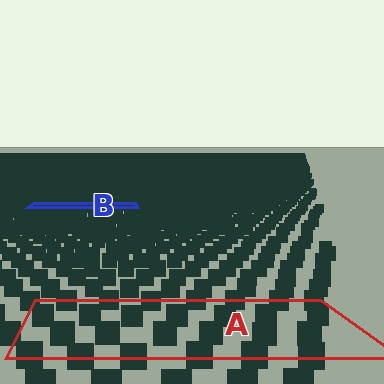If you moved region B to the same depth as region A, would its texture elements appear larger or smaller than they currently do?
They would appear larger. At a closer depth, the same texture elements are projected at a bigger on-screen size.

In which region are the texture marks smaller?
The texture marks are smaller in region B, because it is farther away.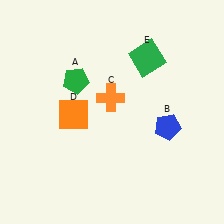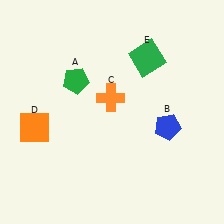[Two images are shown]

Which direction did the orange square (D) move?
The orange square (D) moved left.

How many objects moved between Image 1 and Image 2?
1 object moved between the two images.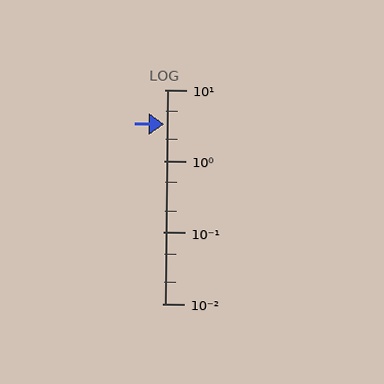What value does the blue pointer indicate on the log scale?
The pointer indicates approximately 3.3.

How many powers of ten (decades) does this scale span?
The scale spans 3 decades, from 0.01 to 10.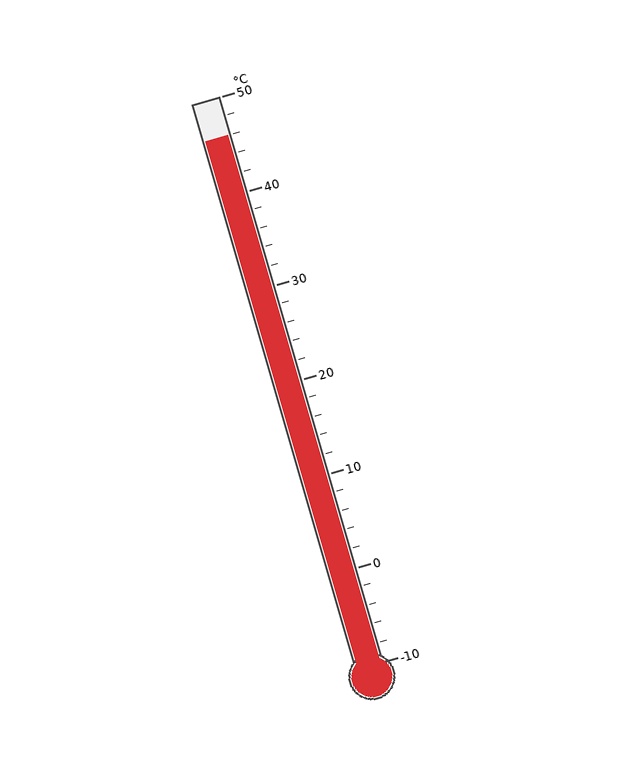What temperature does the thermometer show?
The thermometer shows approximately 46°C.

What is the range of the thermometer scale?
The thermometer scale ranges from -10°C to 50°C.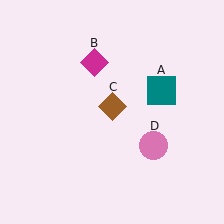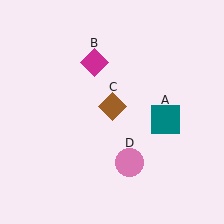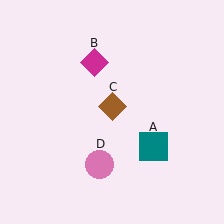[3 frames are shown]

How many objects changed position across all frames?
2 objects changed position: teal square (object A), pink circle (object D).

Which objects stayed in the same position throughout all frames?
Magenta diamond (object B) and brown diamond (object C) remained stationary.